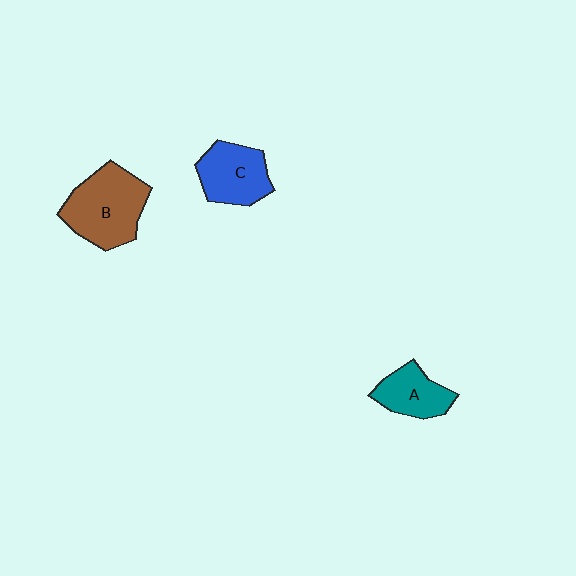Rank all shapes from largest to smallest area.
From largest to smallest: B (brown), C (blue), A (teal).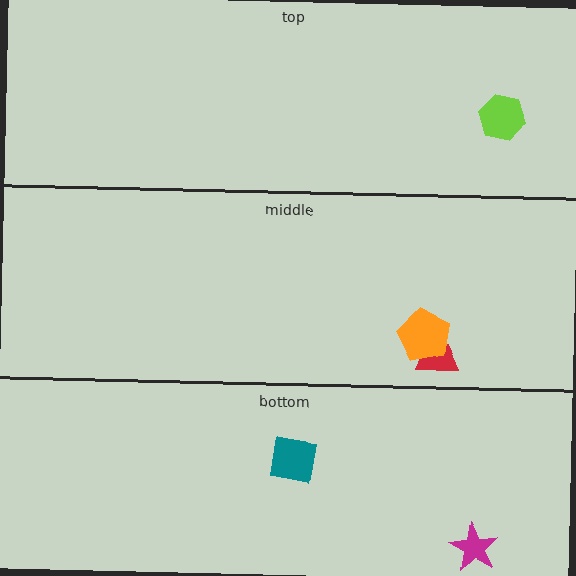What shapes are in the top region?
The lime hexagon.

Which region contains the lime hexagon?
The top region.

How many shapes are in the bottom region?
2.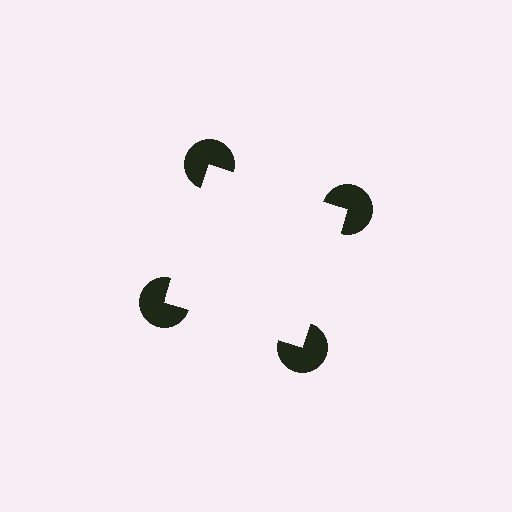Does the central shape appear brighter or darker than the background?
It typically appears slightly brighter than the background, even though no actual brightness change is drawn.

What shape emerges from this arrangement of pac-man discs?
An illusory square — its edges are inferred from the aligned wedge cuts in the pac-man discs, not physically drawn.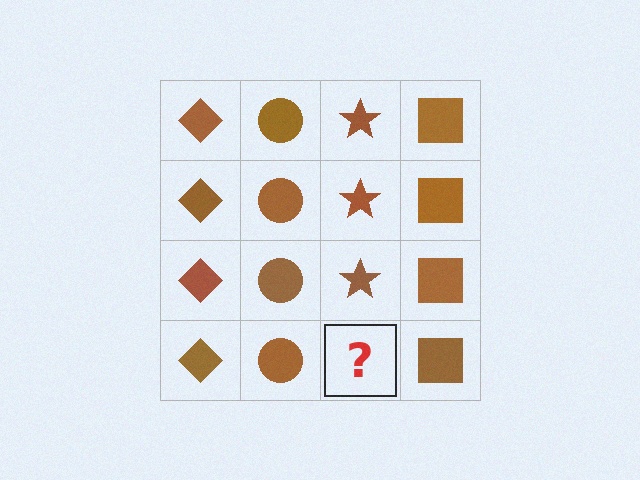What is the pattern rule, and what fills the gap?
The rule is that each column has a consistent shape. The gap should be filled with a brown star.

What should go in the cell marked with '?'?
The missing cell should contain a brown star.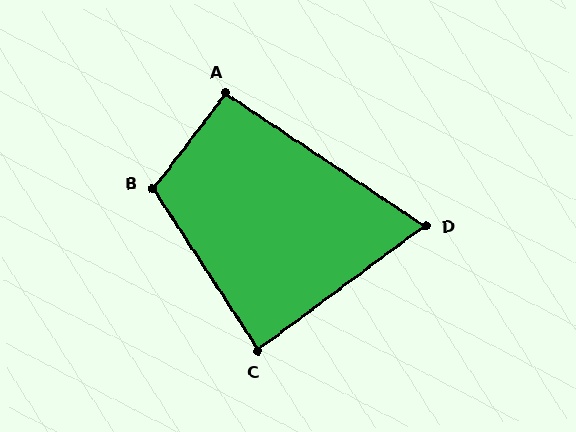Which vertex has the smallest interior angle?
D, at approximately 70 degrees.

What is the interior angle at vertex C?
Approximately 86 degrees (approximately right).